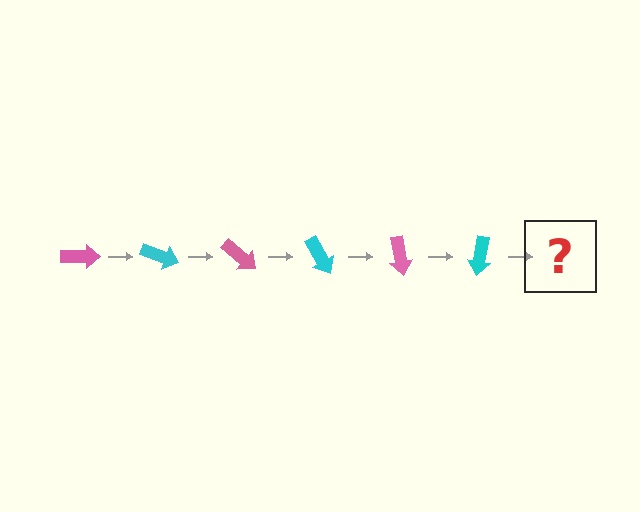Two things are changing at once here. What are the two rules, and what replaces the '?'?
The two rules are that it rotates 20 degrees each step and the color cycles through pink and cyan. The '?' should be a pink arrow, rotated 120 degrees from the start.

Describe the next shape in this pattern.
It should be a pink arrow, rotated 120 degrees from the start.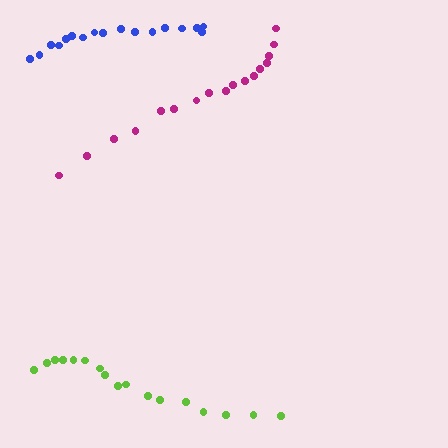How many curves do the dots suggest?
There are 3 distinct paths.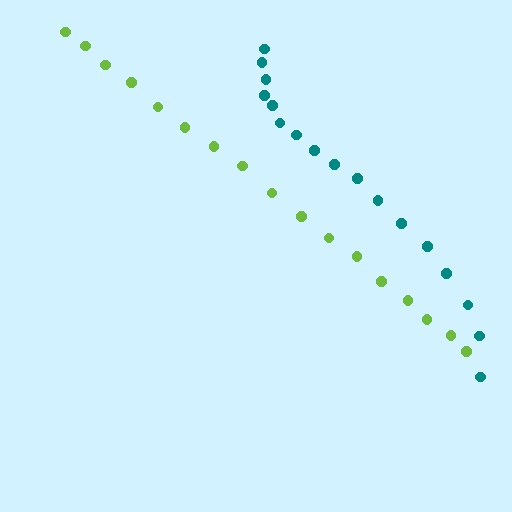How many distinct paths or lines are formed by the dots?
There are 2 distinct paths.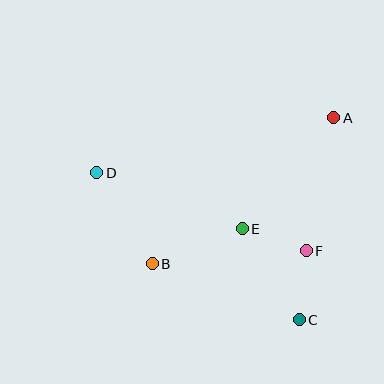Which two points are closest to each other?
Points E and F are closest to each other.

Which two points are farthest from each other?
Points C and D are farthest from each other.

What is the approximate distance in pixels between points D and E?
The distance between D and E is approximately 156 pixels.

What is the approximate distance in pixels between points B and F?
The distance between B and F is approximately 155 pixels.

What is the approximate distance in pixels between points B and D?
The distance between B and D is approximately 107 pixels.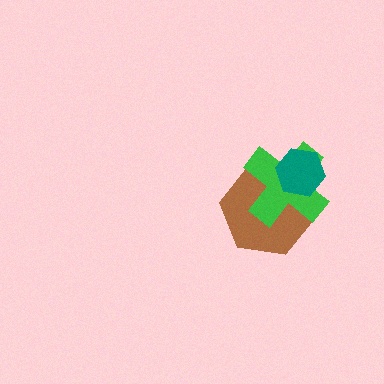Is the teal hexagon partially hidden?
No, no other shape covers it.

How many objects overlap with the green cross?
2 objects overlap with the green cross.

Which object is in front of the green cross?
The teal hexagon is in front of the green cross.